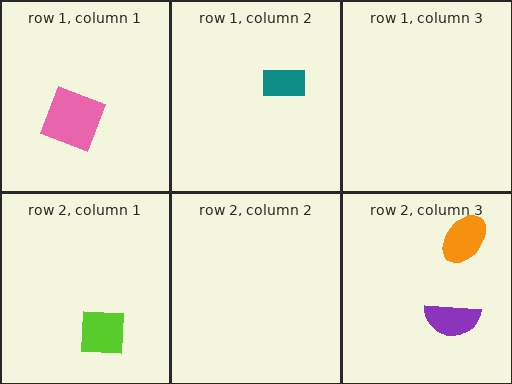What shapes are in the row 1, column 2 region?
The teal rectangle.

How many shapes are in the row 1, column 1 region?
1.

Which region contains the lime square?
The row 2, column 1 region.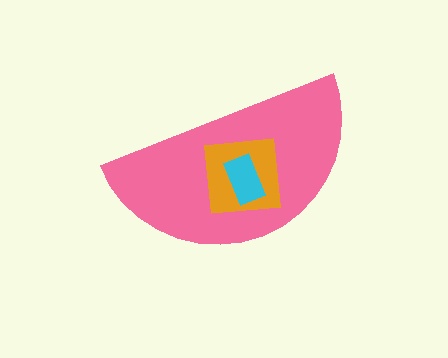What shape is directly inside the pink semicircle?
The orange square.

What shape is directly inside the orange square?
The cyan rectangle.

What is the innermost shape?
The cyan rectangle.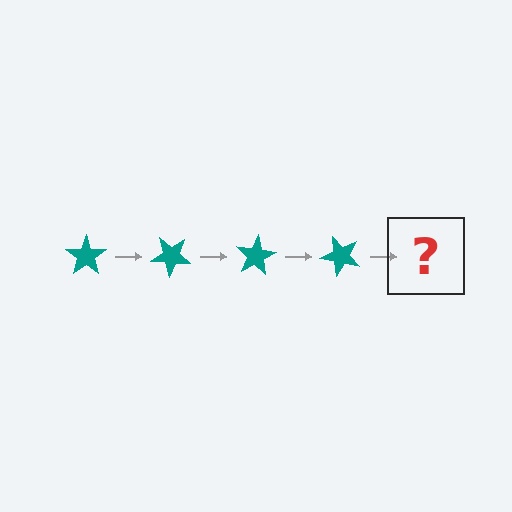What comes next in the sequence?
The next element should be a teal star rotated 160 degrees.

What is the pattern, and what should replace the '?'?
The pattern is that the star rotates 40 degrees each step. The '?' should be a teal star rotated 160 degrees.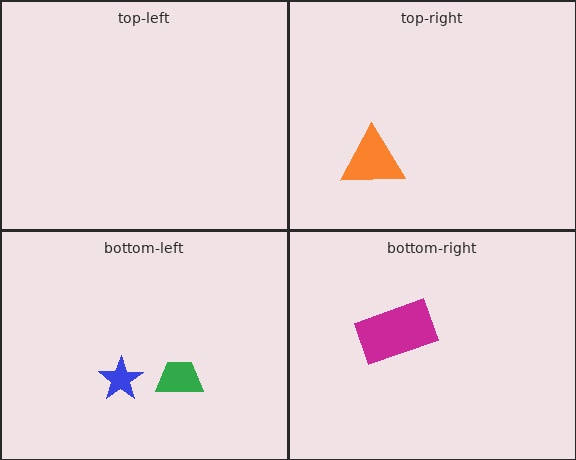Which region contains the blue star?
The bottom-left region.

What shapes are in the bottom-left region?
The blue star, the green trapezoid.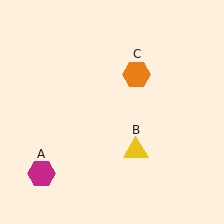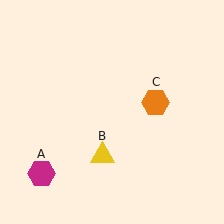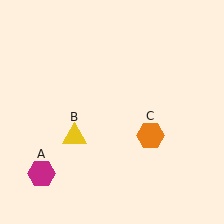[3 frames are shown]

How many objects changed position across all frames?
2 objects changed position: yellow triangle (object B), orange hexagon (object C).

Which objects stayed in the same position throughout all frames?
Magenta hexagon (object A) remained stationary.